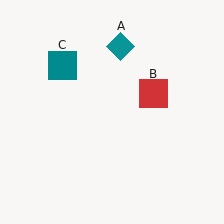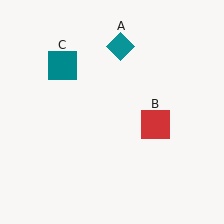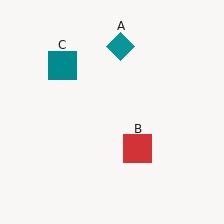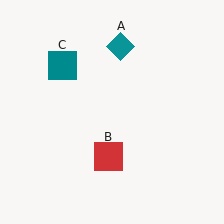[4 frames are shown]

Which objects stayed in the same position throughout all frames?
Teal diamond (object A) and teal square (object C) remained stationary.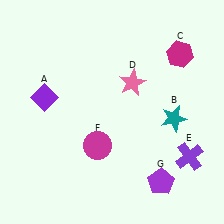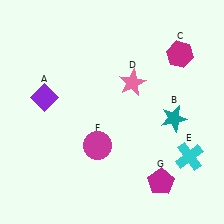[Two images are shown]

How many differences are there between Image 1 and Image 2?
There are 2 differences between the two images.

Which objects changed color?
E changed from purple to cyan. G changed from purple to magenta.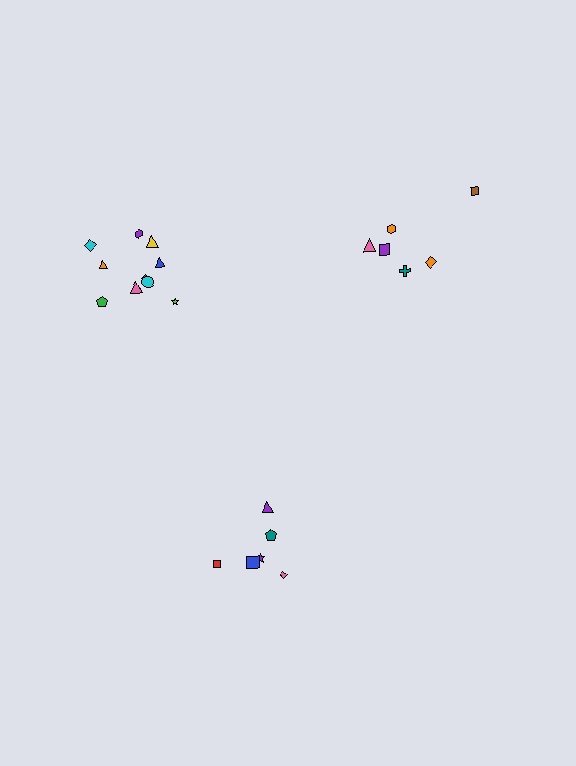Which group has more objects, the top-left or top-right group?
The top-left group.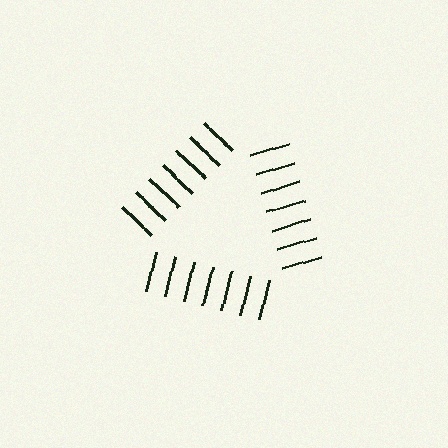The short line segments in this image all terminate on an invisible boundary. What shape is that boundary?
An illusory triangle — the line segments terminate on its edges but no continuous stroke is drawn.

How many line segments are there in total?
21 — 7 along each of the 3 edges.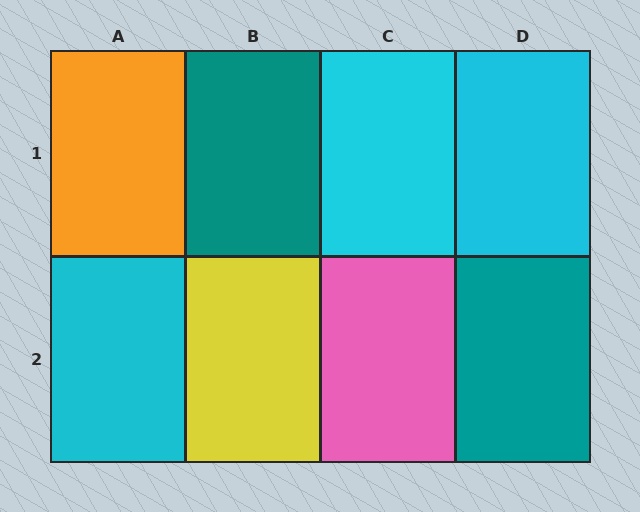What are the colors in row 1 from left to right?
Orange, teal, cyan, cyan.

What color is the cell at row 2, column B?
Yellow.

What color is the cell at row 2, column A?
Cyan.